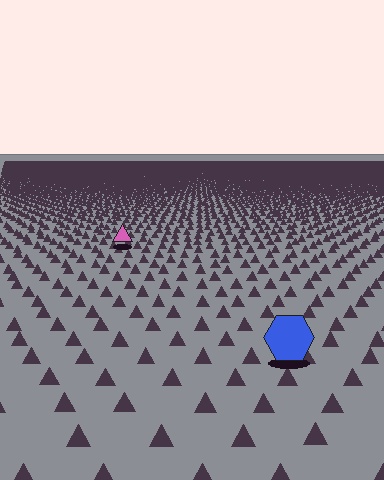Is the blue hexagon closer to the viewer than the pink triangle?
Yes. The blue hexagon is closer — you can tell from the texture gradient: the ground texture is coarser near it.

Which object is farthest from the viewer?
The pink triangle is farthest from the viewer. It appears smaller and the ground texture around it is denser.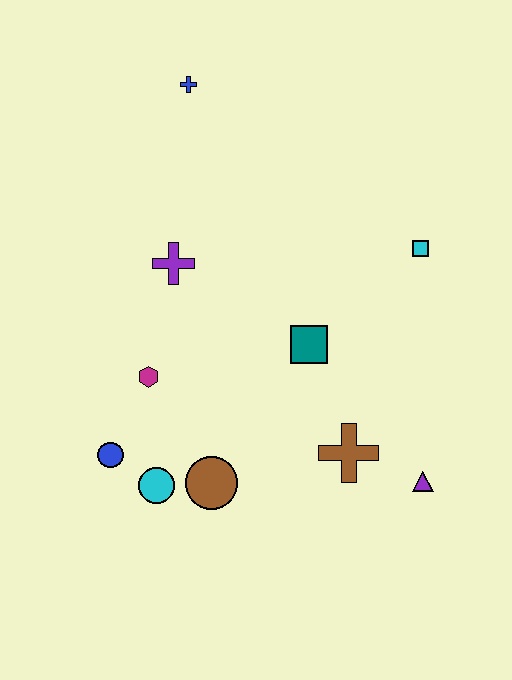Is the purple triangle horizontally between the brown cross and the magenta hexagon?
No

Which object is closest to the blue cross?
The purple cross is closest to the blue cross.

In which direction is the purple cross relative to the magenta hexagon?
The purple cross is above the magenta hexagon.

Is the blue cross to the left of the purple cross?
No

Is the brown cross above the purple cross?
No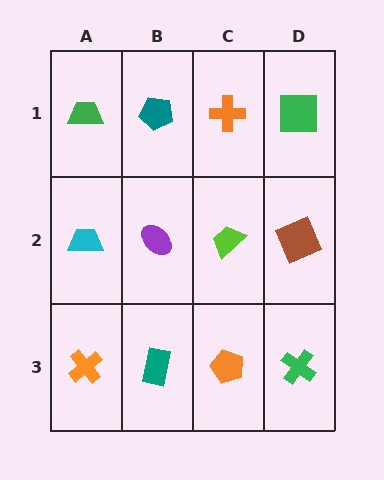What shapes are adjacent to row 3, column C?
A lime trapezoid (row 2, column C), a teal rectangle (row 3, column B), a green cross (row 3, column D).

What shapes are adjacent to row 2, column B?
A teal pentagon (row 1, column B), a teal rectangle (row 3, column B), a cyan trapezoid (row 2, column A), a lime trapezoid (row 2, column C).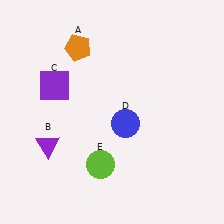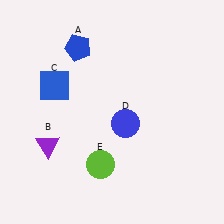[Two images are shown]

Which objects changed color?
A changed from orange to blue. C changed from purple to blue.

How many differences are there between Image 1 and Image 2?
There are 2 differences between the two images.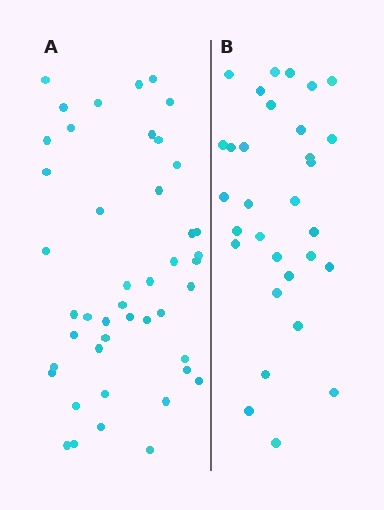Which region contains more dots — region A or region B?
Region A (the left region) has more dots.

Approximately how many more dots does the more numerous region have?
Region A has approximately 15 more dots than region B.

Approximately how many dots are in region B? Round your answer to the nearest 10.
About 30 dots. (The exact count is 31, which rounds to 30.)